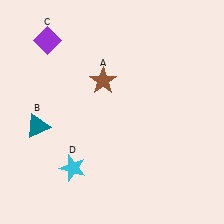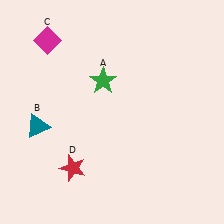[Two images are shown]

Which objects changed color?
A changed from brown to green. C changed from purple to magenta. D changed from cyan to red.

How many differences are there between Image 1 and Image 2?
There are 3 differences between the two images.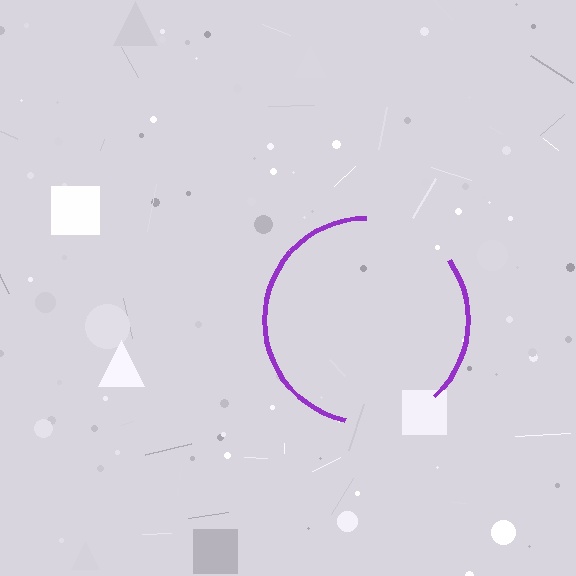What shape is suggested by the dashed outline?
The dashed outline suggests a circle.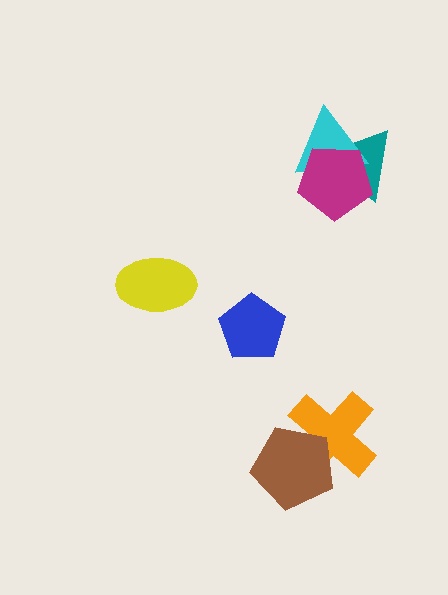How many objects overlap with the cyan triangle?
2 objects overlap with the cyan triangle.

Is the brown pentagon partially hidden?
No, no other shape covers it.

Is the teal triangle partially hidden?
Yes, it is partially covered by another shape.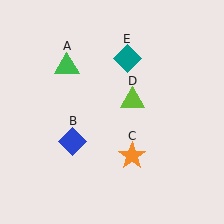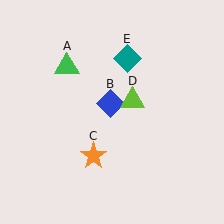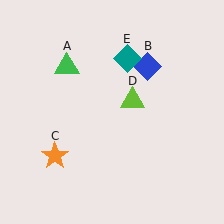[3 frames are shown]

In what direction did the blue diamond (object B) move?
The blue diamond (object B) moved up and to the right.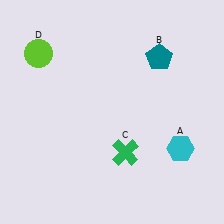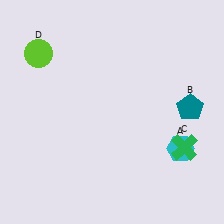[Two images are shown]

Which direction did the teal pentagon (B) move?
The teal pentagon (B) moved down.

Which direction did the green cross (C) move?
The green cross (C) moved right.